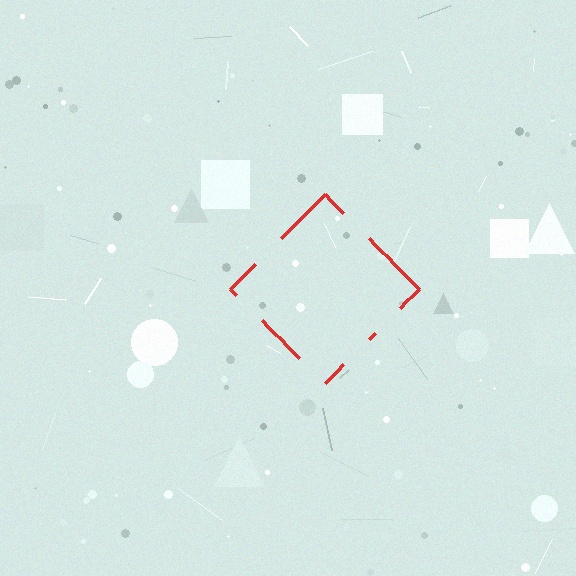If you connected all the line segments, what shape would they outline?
They would outline a diamond.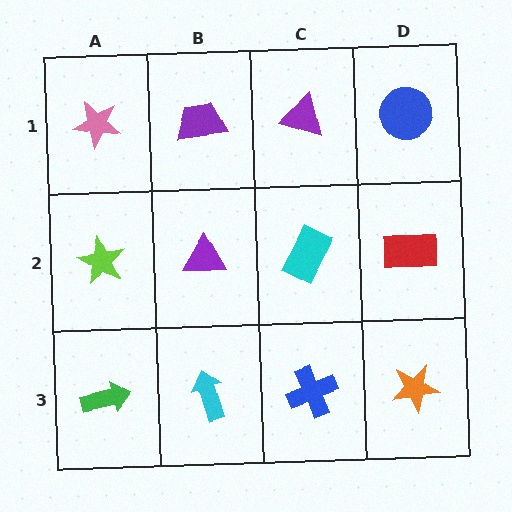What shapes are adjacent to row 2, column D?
A blue circle (row 1, column D), an orange star (row 3, column D), a cyan rectangle (row 2, column C).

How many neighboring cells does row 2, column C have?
4.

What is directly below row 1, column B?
A purple triangle.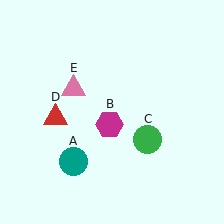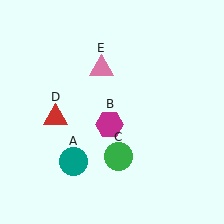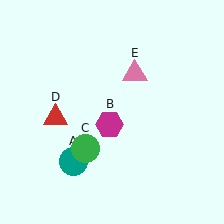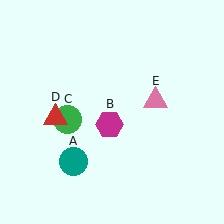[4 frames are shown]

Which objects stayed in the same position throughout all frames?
Teal circle (object A) and magenta hexagon (object B) and red triangle (object D) remained stationary.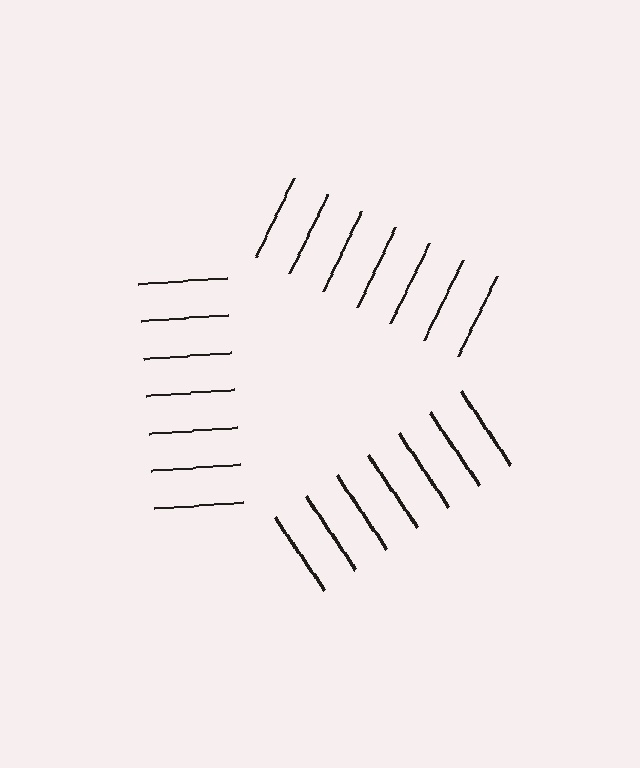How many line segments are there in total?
21 — 7 along each of the 3 edges.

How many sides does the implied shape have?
3 sides — the line-ends trace a triangle.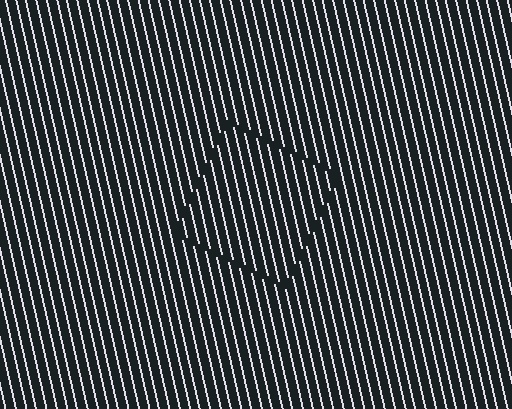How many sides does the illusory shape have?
4 sides — the line-ends trace a square.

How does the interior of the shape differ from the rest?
The interior of the shape contains the same grating, shifted by half a period — the contour is defined by the phase discontinuity where line-ends from the inner and outer gratings abut.